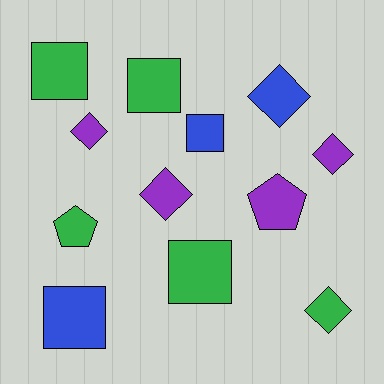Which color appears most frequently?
Green, with 5 objects.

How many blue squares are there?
There are 2 blue squares.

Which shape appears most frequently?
Square, with 5 objects.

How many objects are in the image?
There are 12 objects.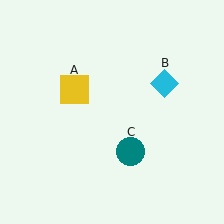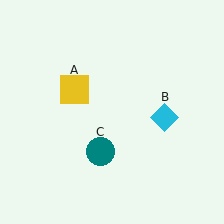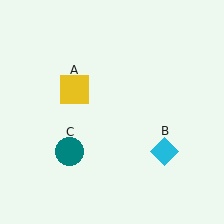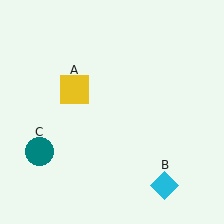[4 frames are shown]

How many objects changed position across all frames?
2 objects changed position: cyan diamond (object B), teal circle (object C).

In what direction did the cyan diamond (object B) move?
The cyan diamond (object B) moved down.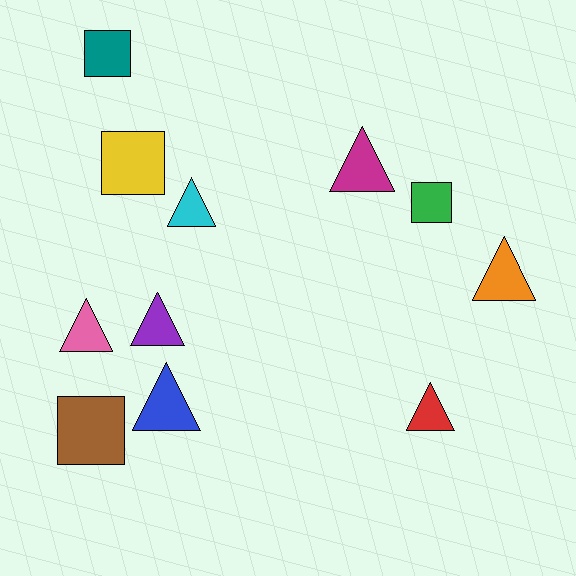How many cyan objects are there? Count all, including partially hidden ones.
There is 1 cyan object.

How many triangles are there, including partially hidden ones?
There are 7 triangles.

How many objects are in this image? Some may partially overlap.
There are 11 objects.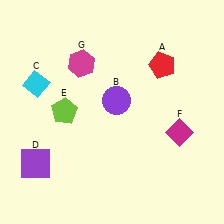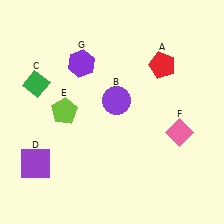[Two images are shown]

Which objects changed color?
C changed from cyan to green. F changed from magenta to pink. G changed from magenta to purple.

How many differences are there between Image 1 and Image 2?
There are 3 differences between the two images.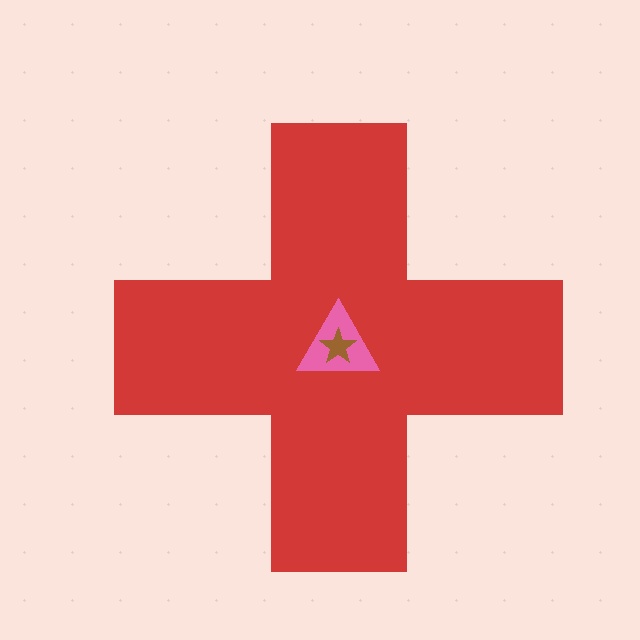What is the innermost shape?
The brown star.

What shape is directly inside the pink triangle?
The brown star.